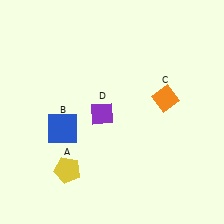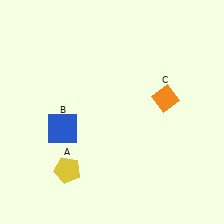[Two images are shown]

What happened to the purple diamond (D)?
The purple diamond (D) was removed in Image 2. It was in the bottom-left area of Image 1.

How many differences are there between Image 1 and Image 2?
There is 1 difference between the two images.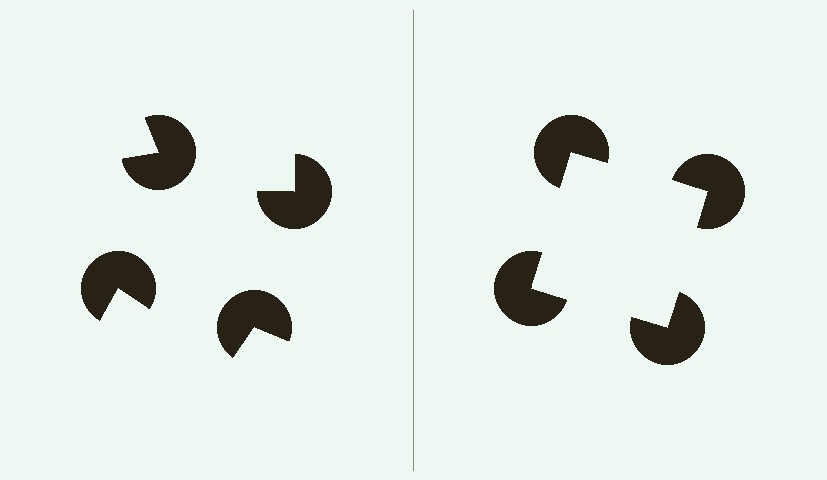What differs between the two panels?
The pac-man discs are positioned identically on both sides; only the wedge orientations differ. On the right they align to a square; on the left they are misaligned.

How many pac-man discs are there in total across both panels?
8 — 4 on each side.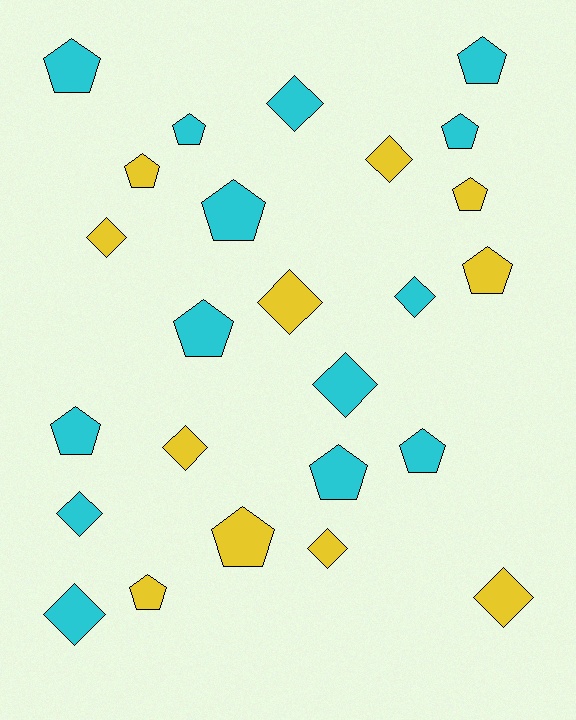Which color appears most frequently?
Cyan, with 14 objects.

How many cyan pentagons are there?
There are 9 cyan pentagons.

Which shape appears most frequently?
Pentagon, with 14 objects.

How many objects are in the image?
There are 25 objects.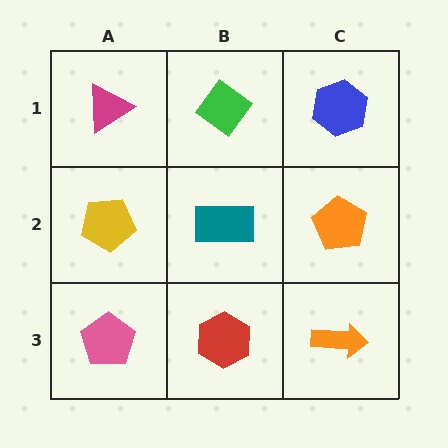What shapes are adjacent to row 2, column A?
A magenta triangle (row 1, column A), a pink pentagon (row 3, column A), a teal rectangle (row 2, column B).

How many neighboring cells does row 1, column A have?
2.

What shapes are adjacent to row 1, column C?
An orange pentagon (row 2, column C), a green diamond (row 1, column B).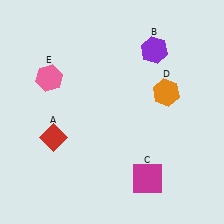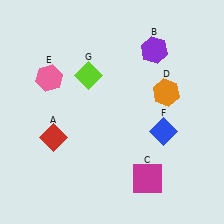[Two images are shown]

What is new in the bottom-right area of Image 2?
A blue diamond (F) was added in the bottom-right area of Image 2.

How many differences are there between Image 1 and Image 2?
There are 2 differences between the two images.